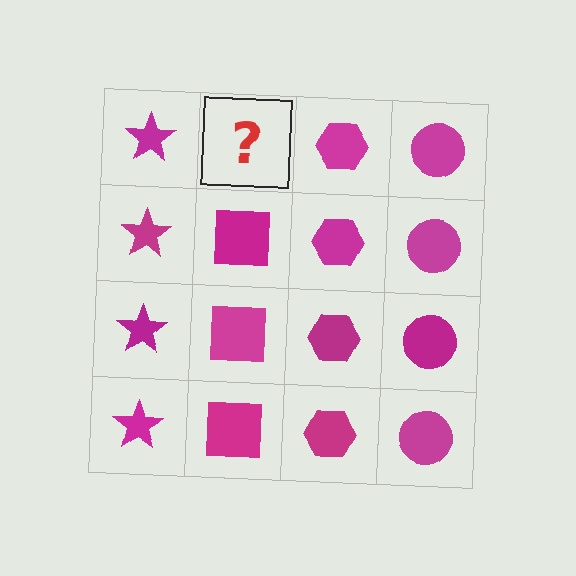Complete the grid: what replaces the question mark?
The question mark should be replaced with a magenta square.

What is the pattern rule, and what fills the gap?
The rule is that each column has a consistent shape. The gap should be filled with a magenta square.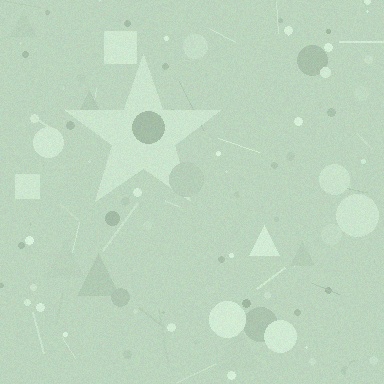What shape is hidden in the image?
A star is hidden in the image.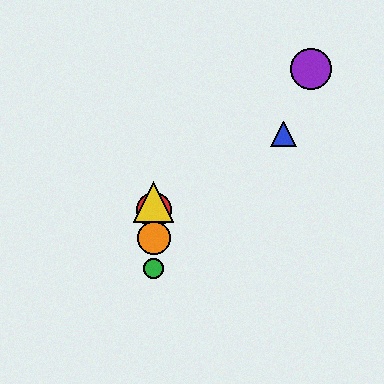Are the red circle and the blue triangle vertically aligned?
No, the red circle is at x≈154 and the blue triangle is at x≈284.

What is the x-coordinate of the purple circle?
The purple circle is at x≈311.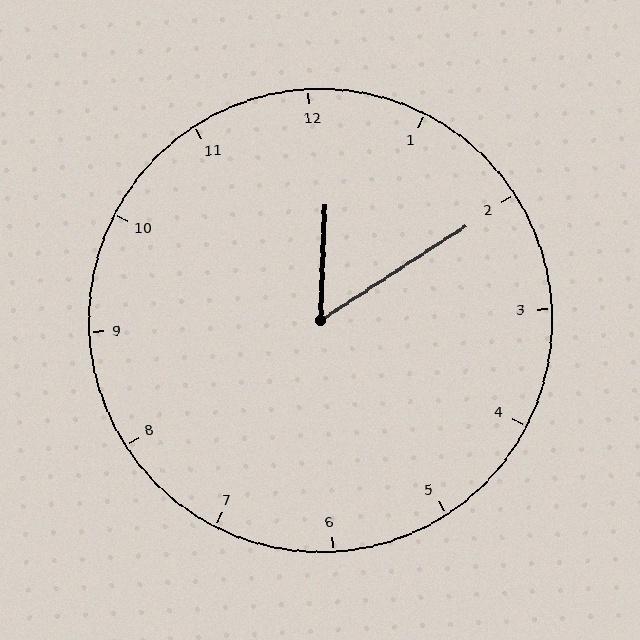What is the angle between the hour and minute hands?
Approximately 55 degrees.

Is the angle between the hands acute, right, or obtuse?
It is acute.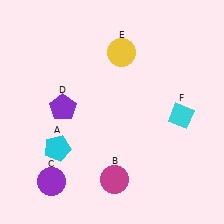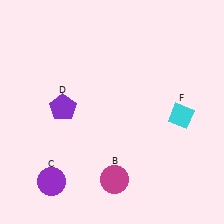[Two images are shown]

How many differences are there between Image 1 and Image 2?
There are 2 differences between the two images.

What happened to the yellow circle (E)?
The yellow circle (E) was removed in Image 2. It was in the top-right area of Image 1.